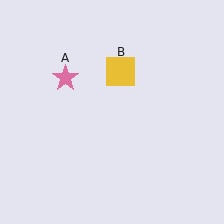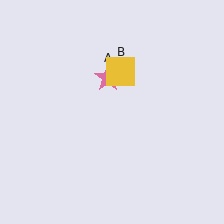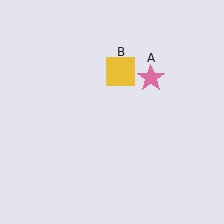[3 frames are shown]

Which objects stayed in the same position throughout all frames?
Yellow square (object B) remained stationary.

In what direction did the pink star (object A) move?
The pink star (object A) moved right.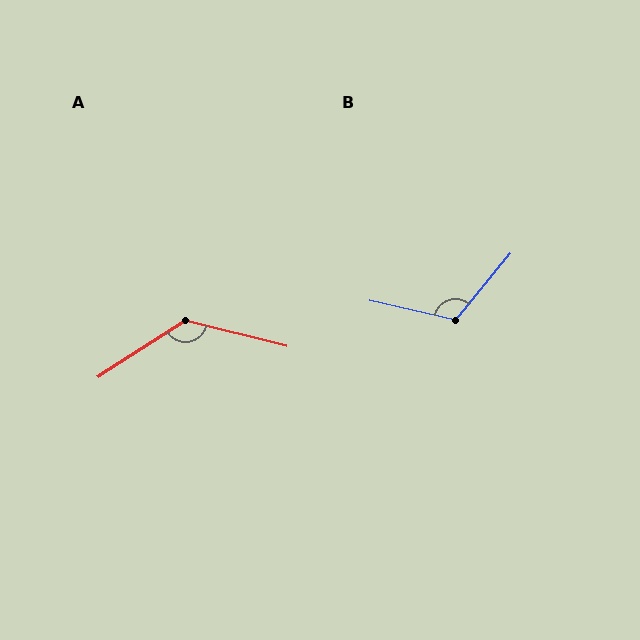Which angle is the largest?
A, at approximately 133 degrees.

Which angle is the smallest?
B, at approximately 117 degrees.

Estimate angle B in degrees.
Approximately 117 degrees.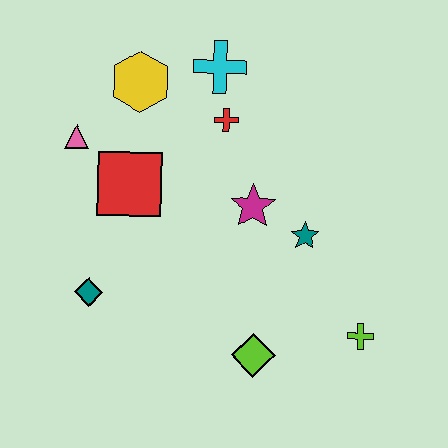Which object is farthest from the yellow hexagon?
The lime cross is farthest from the yellow hexagon.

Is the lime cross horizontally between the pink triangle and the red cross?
No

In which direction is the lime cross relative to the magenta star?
The lime cross is below the magenta star.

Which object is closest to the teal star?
The magenta star is closest to the teal star.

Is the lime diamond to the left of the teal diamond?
No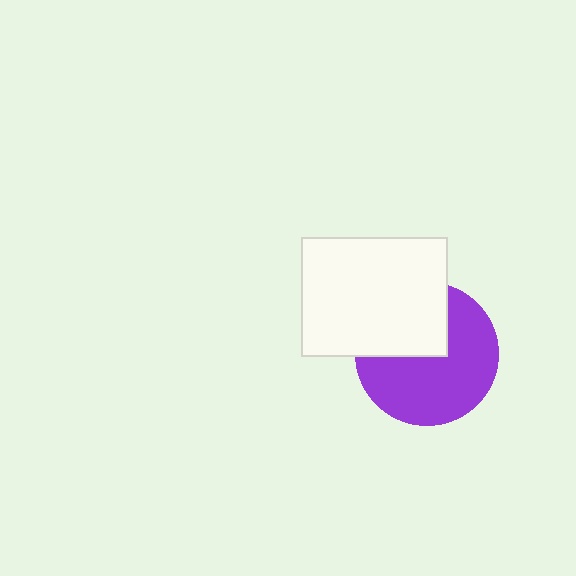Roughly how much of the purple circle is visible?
About half of it is visible (roughly 64%).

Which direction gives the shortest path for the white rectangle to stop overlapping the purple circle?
Moving up gives the shortest separation.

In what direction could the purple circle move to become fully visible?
The purple circle could move down. That would shift it out from behind the white rectangle entirely.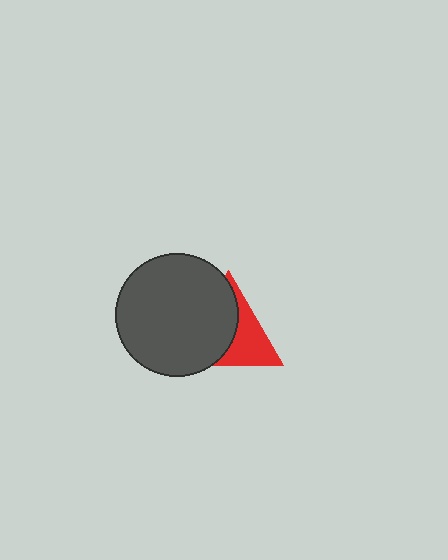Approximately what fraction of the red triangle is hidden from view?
Roughly 57% of the red triangle is hidden behind the dark gray circle.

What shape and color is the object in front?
The object in front is a dark gray circle.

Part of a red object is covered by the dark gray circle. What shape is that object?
It is a triangle.